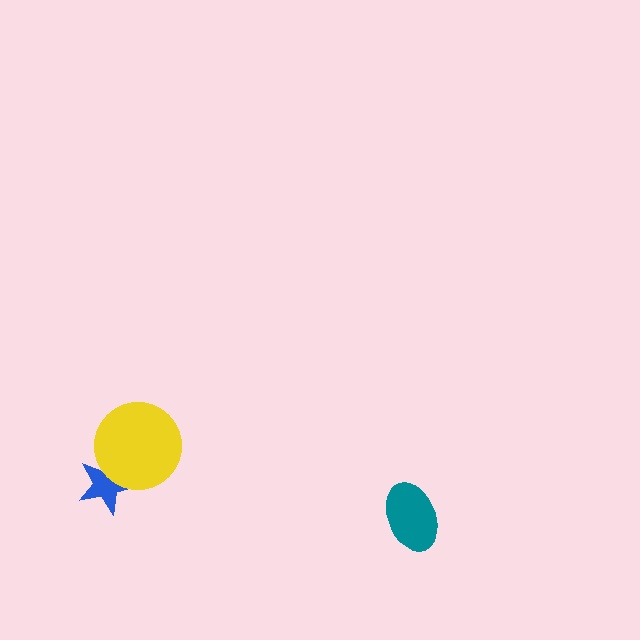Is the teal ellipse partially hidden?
No, no other shape covers it.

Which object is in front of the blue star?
The yellow circle is in front of the blue star.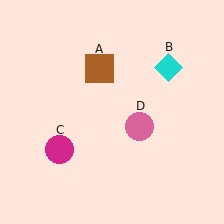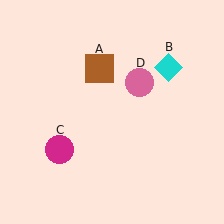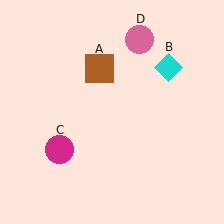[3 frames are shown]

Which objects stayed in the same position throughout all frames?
Brown square (object A) and cyan diamond (object B) and magenta circle (object C) remained stationary.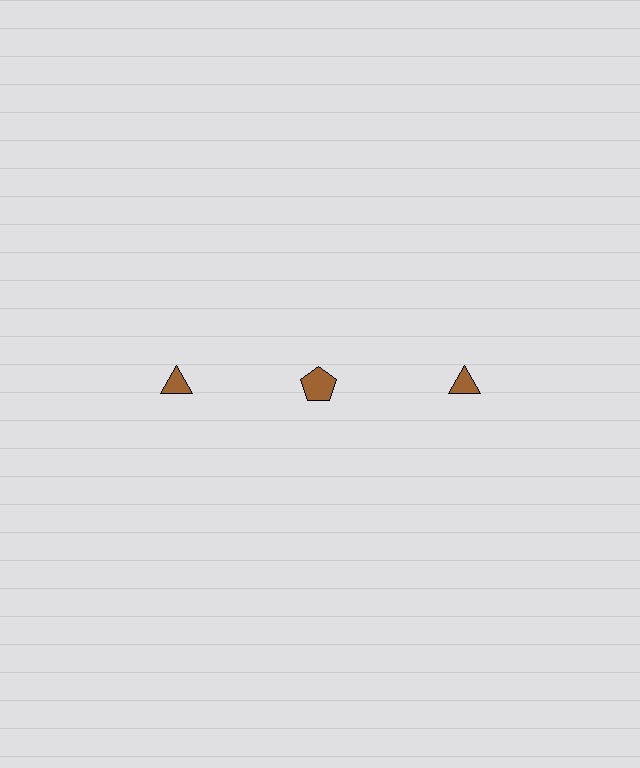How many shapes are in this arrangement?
There are 3 shapes arranged in a grid pattern.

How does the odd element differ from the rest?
It has a different shape: pentagon instead of triangle.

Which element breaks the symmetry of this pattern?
The brown pentagon in the top row, second from left column breaks the symmetry. All other shapes are brown triangles.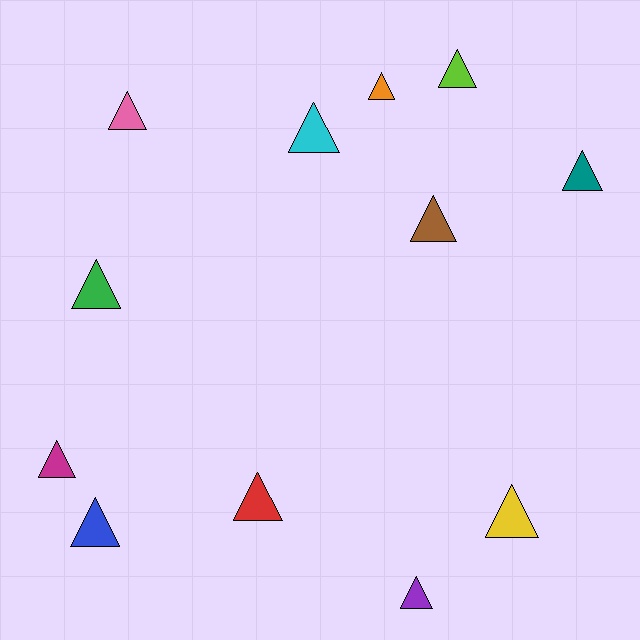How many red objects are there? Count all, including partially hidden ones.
There is 1 red object.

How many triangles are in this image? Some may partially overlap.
There are 12 triangles.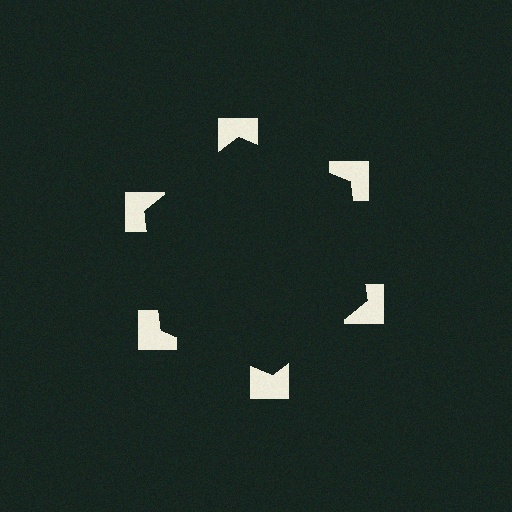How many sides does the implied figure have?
6 sides.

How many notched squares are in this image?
There are 6 — one at each vertex of the illusory hexagon.